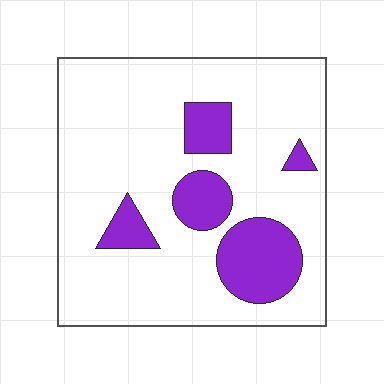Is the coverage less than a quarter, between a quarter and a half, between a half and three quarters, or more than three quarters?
Less than a quarter.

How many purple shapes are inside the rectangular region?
5.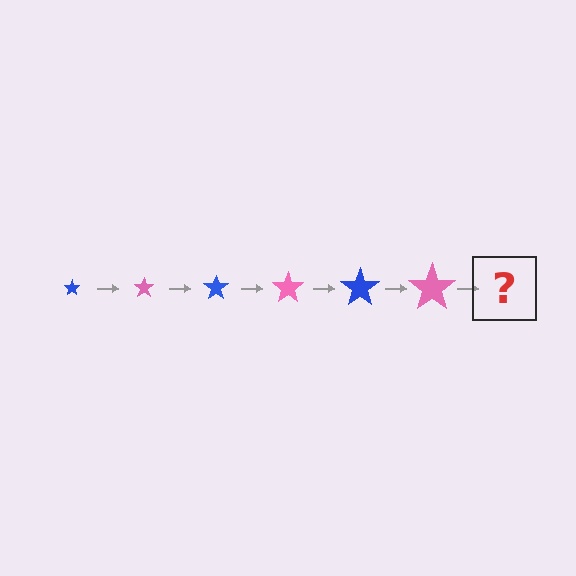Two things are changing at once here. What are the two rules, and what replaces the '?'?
The two rules are that the star grows larger each step and the color cycles through blue and pink. The '?' should be a blue star, larger than the previous one.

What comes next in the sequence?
The next element should be a blue star, larger than the previous one.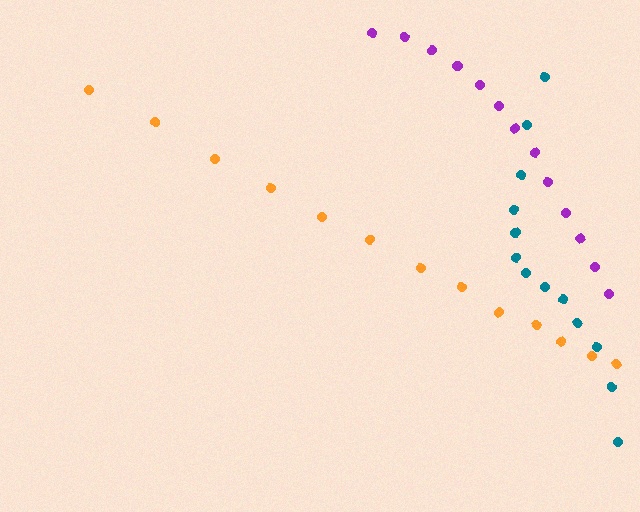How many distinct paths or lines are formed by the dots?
There are 3 distinct paths.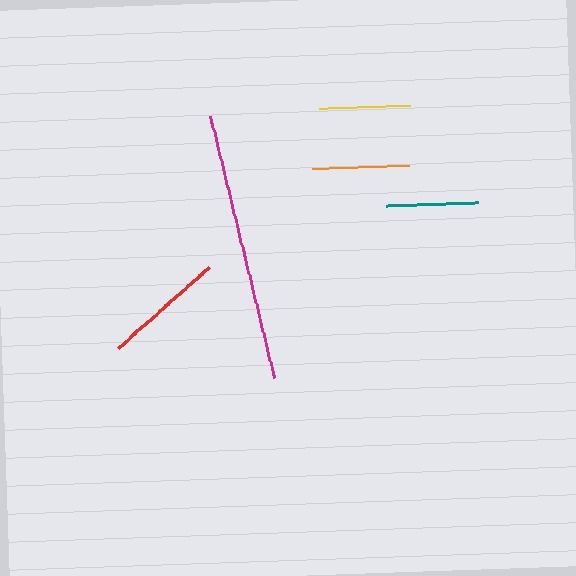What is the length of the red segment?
The red segment is approximately 121 pixels long.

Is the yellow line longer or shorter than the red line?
The red line is longer than the yellow line.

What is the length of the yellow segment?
The yellow segment is approximately 91 pixels long.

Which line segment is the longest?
The magenta line is the longest at approximately 270 pixels.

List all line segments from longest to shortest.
From longest to shortest: magenta, red, orange, teal, yellow.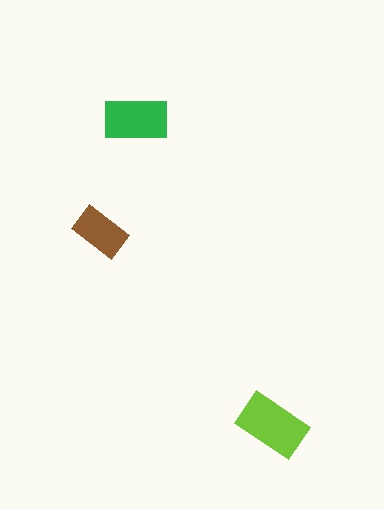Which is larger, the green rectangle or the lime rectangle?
The lime one.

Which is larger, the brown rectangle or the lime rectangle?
The lime one.